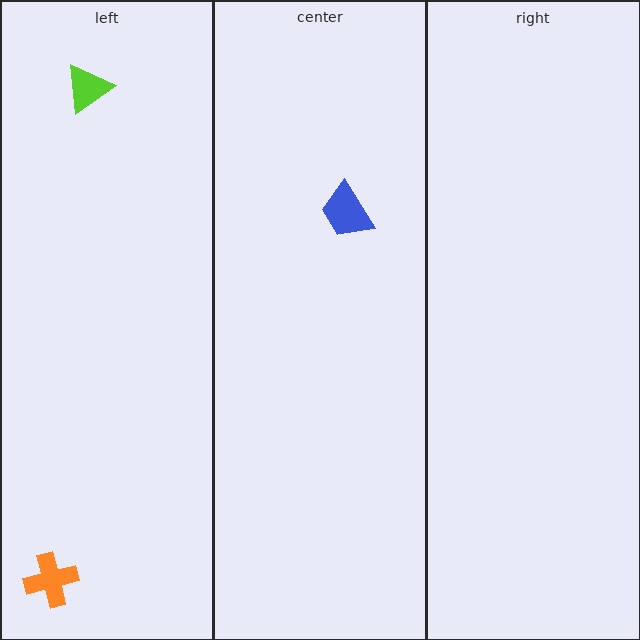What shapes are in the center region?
The blue trapezoid.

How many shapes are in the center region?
1.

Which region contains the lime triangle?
The left region.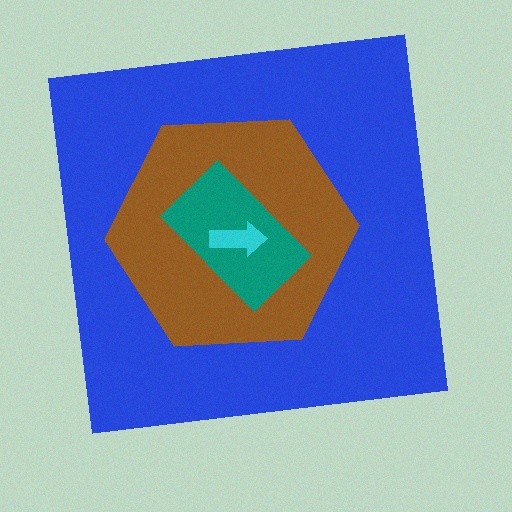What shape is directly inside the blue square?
The brown hexagon.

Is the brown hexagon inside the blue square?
Yes.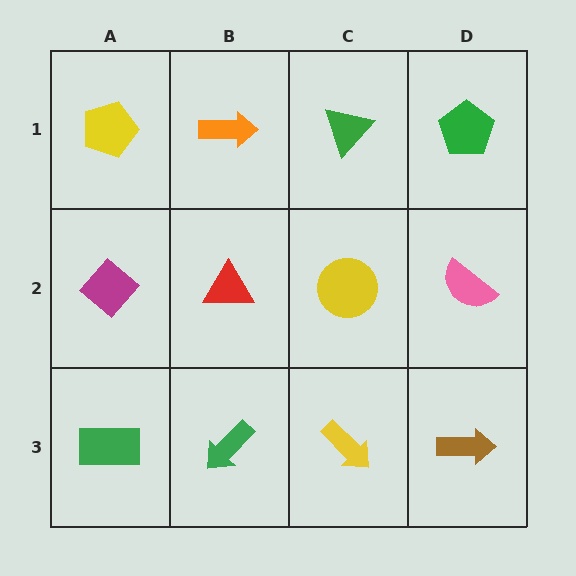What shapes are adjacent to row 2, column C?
A green triangle (row 1, column C), a yellow arrow (row 3, column C), a red triangle (row 2, column B), a pink semicircle (row 2, column D).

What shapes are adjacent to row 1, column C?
A yellow circle (row 2, column C), an orange arrow (row 1, column B), a green pentagon (row 1, column D).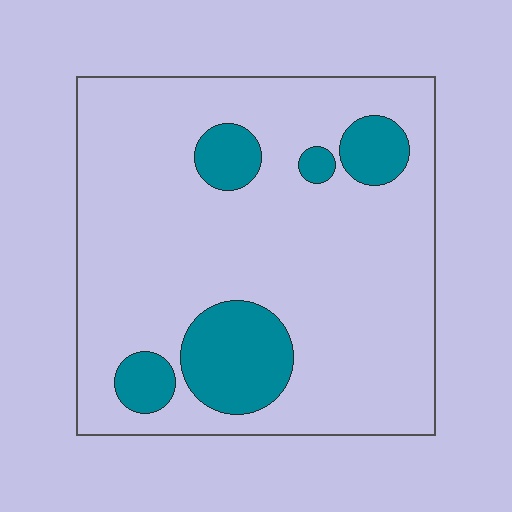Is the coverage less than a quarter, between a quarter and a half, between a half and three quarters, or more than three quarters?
Less than a quarter.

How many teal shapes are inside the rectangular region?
5.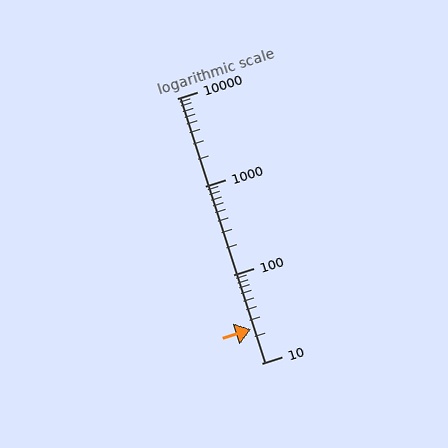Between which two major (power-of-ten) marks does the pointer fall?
The pointer is between 10 and 100.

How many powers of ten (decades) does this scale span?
The scale spans 3 decades, from 10 to 10000.